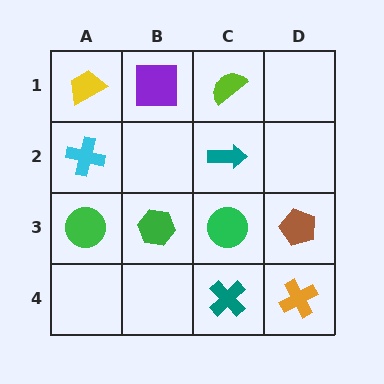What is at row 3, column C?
A green circle.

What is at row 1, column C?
A lime semicircle.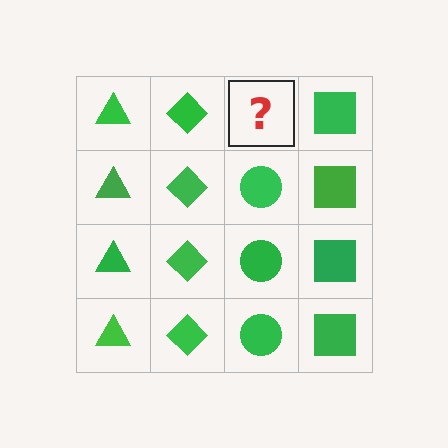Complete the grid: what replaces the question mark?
The question mark should be replaced with a green circle.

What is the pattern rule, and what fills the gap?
The rule is that each column has a consistent shape. The gap should be filled with a green circle.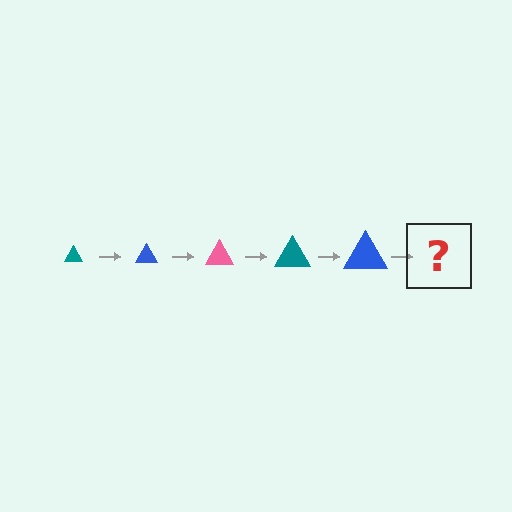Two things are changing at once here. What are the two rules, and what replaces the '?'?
The two rules are that the triangle grows larger each step and the color cycles through teal, blue, and pink. The '?' should be a pink triangle, larger than the previous one.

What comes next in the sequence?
The next element should be a pink triangle, larger than the previous one.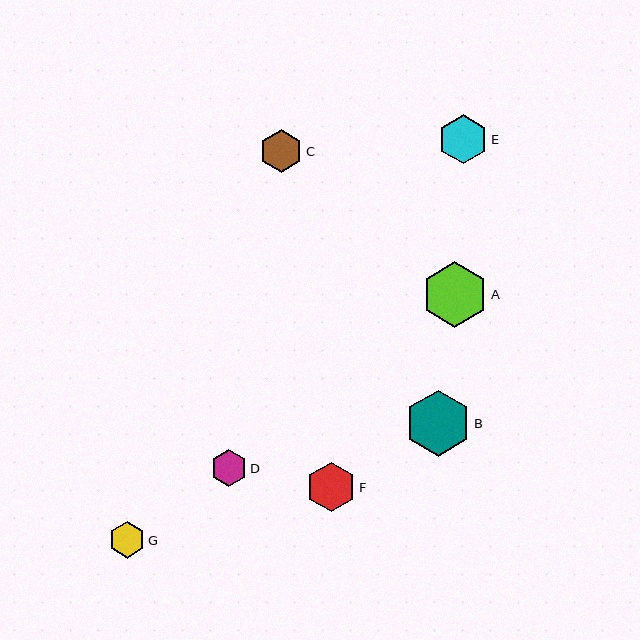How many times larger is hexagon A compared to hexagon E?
Hexagon A is approximately 1.3 times the size of hexagon E.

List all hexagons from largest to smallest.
From largest to smallest: B, A, F, E, C, D, G.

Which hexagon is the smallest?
Hexagon G is the smallest with a size of approximately 37 pixels.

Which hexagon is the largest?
Hexagon B is the largest with a size of approximately 66 pixels.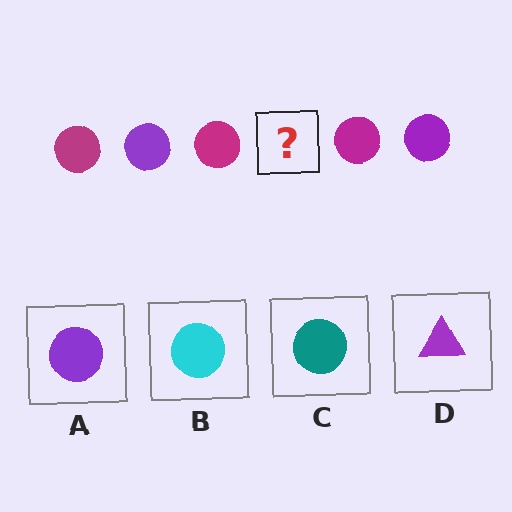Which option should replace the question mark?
Option A.